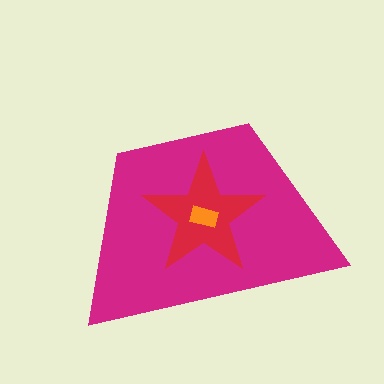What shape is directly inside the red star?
The orange rectangle.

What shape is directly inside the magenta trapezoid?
The red star.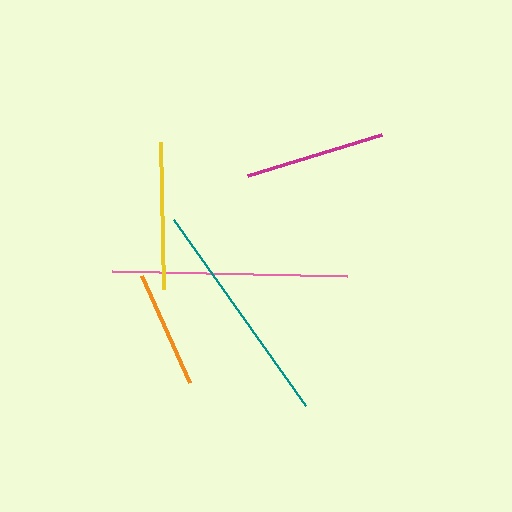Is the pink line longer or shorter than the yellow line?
The pink line is longer than the yellow line.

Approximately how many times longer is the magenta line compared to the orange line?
The magenta line is approximately 1.2 times the length of the orange line.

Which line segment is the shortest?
The orange line is the shortest at approximately 117 pixels.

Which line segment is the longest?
The pink line is the longest at approximately 236 pixels.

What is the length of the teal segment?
The teal segment is approximately 227 pixels long.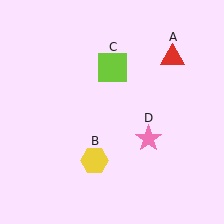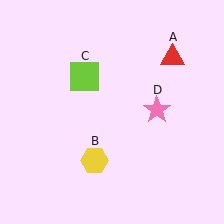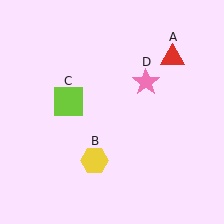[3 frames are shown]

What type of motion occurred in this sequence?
The lime square (object C), pink star (object D) rotated counterclockwise around the center of the scene.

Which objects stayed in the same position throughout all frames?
Red triangle (object A) and yellow hexagon (object B) remained stationary.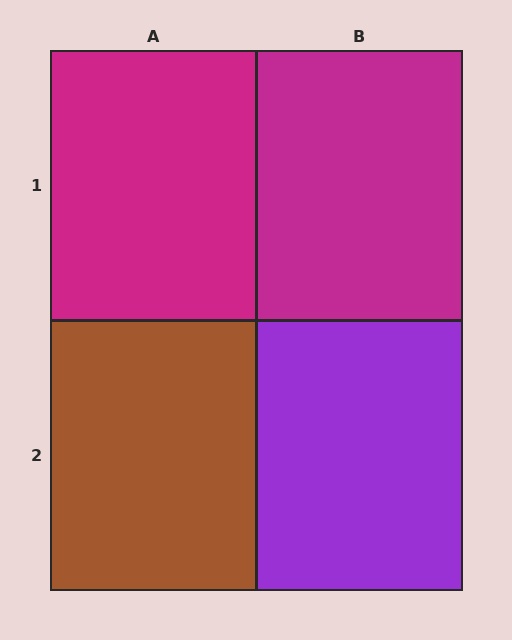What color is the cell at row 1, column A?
Magenta.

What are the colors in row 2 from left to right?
Brown, purple.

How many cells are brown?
1 cell is brown.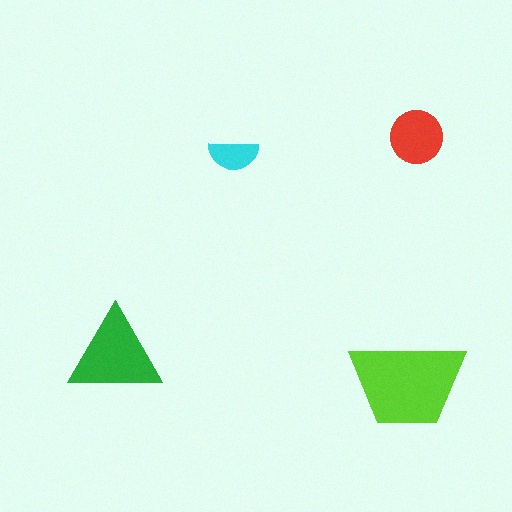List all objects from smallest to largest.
The cyan semicircle, the red circle, the green triangle, the lime trapezoid.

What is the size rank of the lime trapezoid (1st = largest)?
1st.